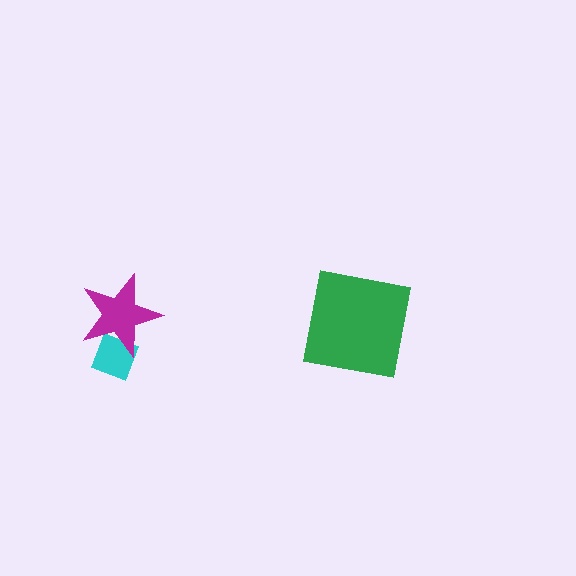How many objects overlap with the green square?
0 objects overlap with the green square.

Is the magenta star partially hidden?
No, no other shape covers it.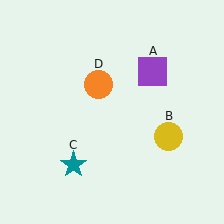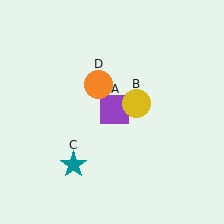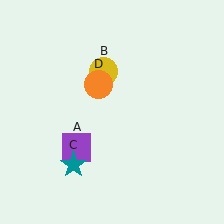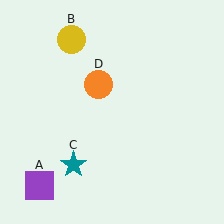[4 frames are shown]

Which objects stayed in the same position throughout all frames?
Teal star (object C) and orange circle (object D) remained stationary.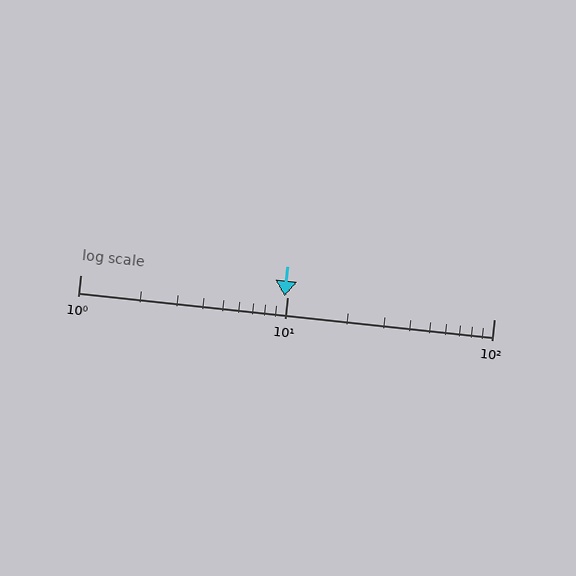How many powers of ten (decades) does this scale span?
The scale spans 2 decades, from 1 to 100.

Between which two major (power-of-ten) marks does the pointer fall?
The pointer is between 1 and 10.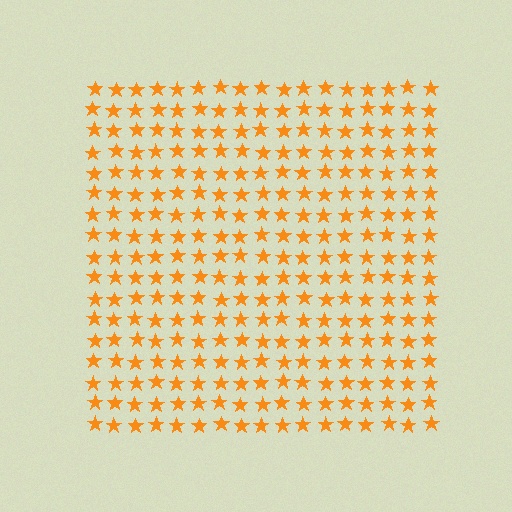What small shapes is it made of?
It is made of small stars.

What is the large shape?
The large shape is a square.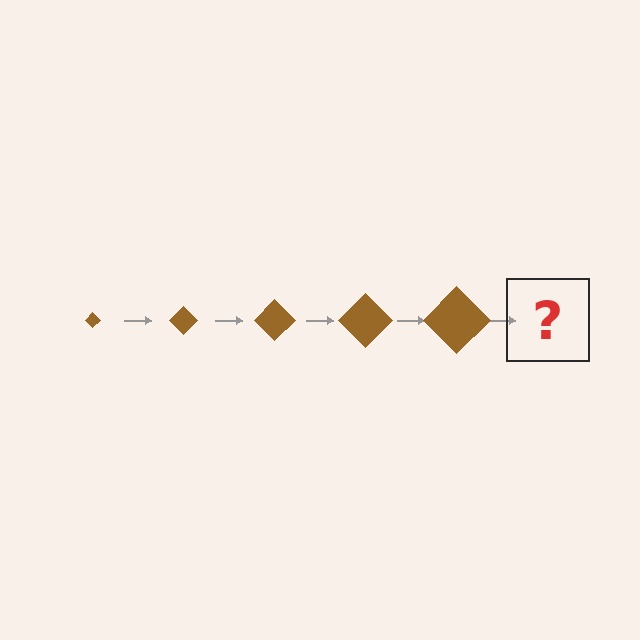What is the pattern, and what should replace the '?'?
The pattern is that the diamond gets progressively larger each step. The '?' should be a brown diamond, larger than the previous one.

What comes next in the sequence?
The next element should be a brown diamond, larger than the previous one.